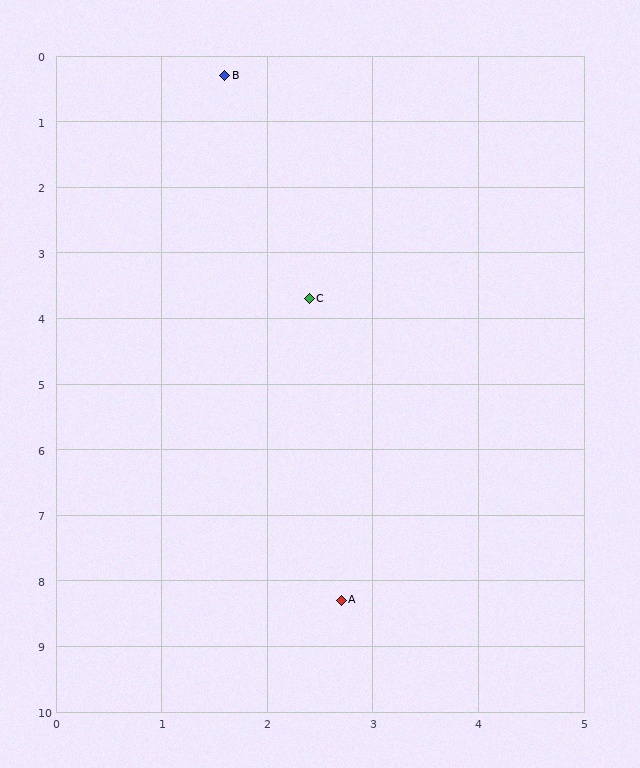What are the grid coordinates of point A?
Point A is at approximately (2.7, 8.3).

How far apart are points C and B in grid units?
Points C and B are about 3.5 grid units apart.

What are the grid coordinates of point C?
Point C is at approximately (2.4, 3.7).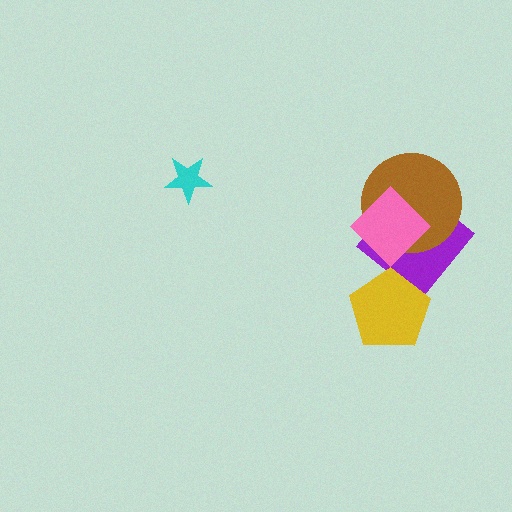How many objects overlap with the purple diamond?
3 objects overlap with the purple diamond.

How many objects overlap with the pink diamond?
2 objects overlap with the pink diamond.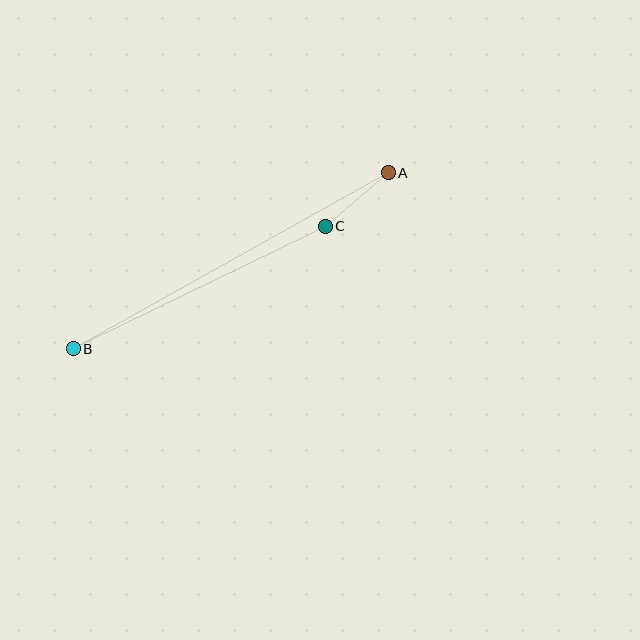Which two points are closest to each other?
Points A and C are closest to each other.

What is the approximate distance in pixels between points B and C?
The distance between B and C is approximately 280 pixels.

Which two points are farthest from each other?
Points A and B are farthest from each other.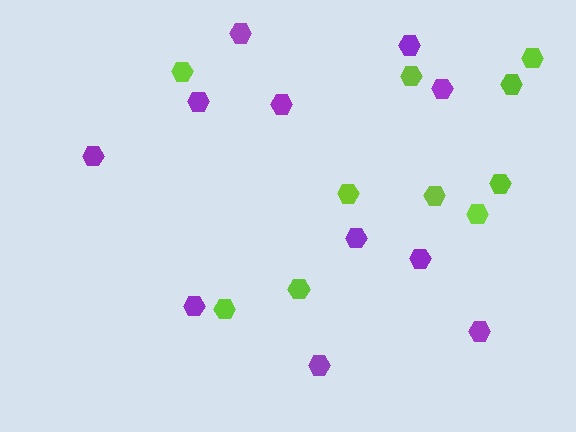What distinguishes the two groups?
There are 2 groups: one group of lime hexagons (10) and one group of purple hexagons (11).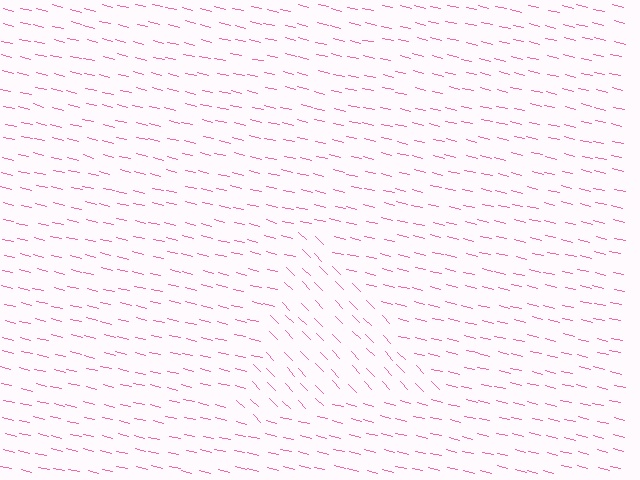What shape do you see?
I see a triangle.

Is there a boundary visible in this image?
Yes, there is a texture boundary formed by a change in line orientation.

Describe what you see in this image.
The image is filled with small pink line segments. A triangle region in the image has lines oriented differently from the surrounding lines, creating a visible texture boundary.